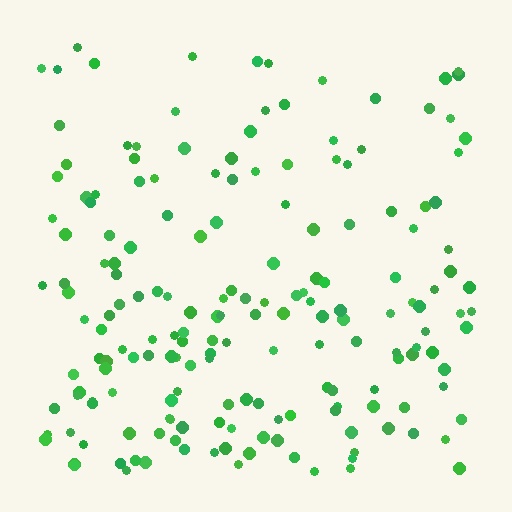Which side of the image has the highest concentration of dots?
The bottom.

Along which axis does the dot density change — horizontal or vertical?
Vertical.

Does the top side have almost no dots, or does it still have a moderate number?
Still a moderate number, just noticeably fewer than the bottom.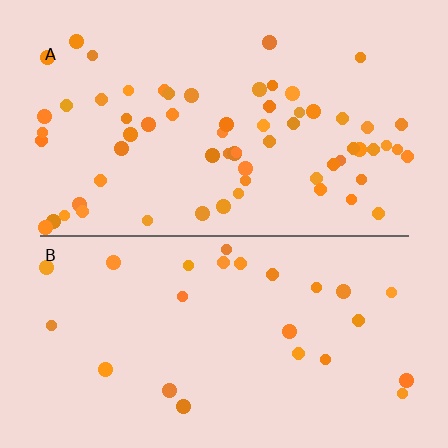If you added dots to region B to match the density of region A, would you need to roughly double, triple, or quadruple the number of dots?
Approximately triple.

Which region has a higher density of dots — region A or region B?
A (the top).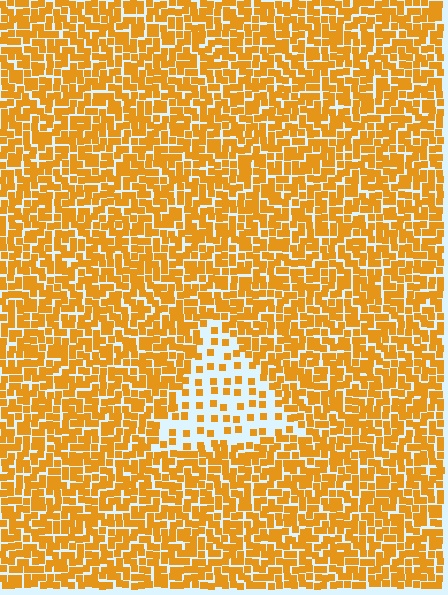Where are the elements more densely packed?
The elements are more densely packed outside the triangle boundary.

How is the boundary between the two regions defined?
The boundary is defined by a change in element density (approximately 2.8x ratio). All elements are the same color, size, and shape.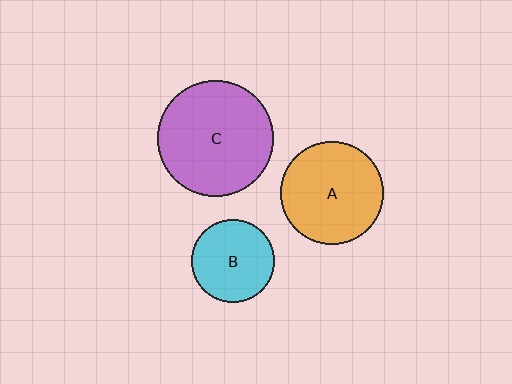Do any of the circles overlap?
No, none of the circles overlap.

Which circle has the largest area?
Circle C (purple).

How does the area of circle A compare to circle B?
Approximately 1.5 times.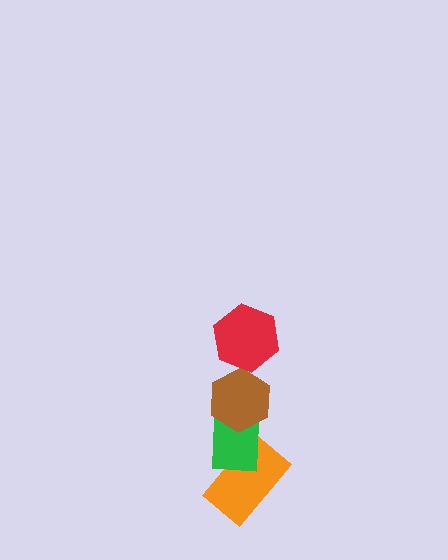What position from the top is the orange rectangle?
The orange rectangle is 4th from the top.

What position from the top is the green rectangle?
The green rectangle is 3rd from the top.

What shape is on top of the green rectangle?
The brown hexagon is on top of the green rectangle.